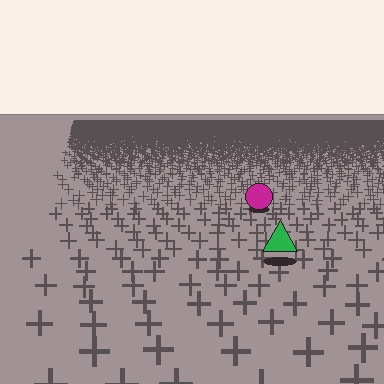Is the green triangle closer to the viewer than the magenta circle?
Yes. The green triangle is closer — you can tell from the texture gradient: the ground texture is coarser near it.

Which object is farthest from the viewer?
The magenta circle is farthest from the viewer. It appears smaller and the ground texture around it is denser.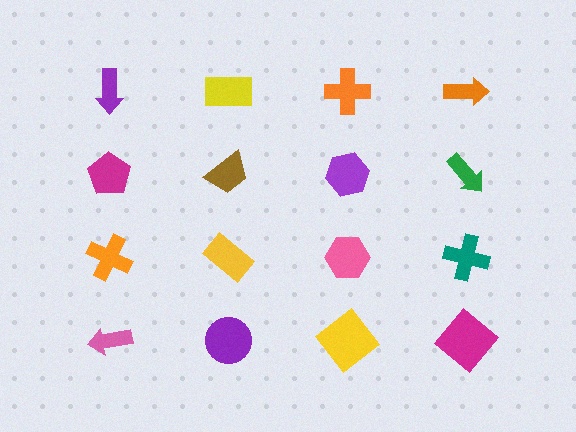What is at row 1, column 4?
An orange arrow.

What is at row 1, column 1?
A purple arrow.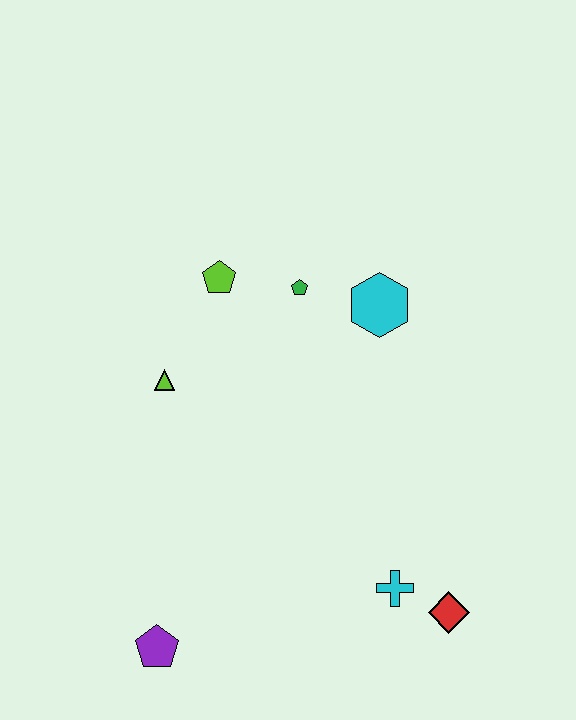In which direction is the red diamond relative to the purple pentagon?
The red diamond is to the right of the purple pentagon.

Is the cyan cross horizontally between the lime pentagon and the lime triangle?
No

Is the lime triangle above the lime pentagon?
No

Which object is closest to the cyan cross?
The red diamond is closest to the cyan cross.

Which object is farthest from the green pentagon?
The purple pentagon is farthest from the green pentagon.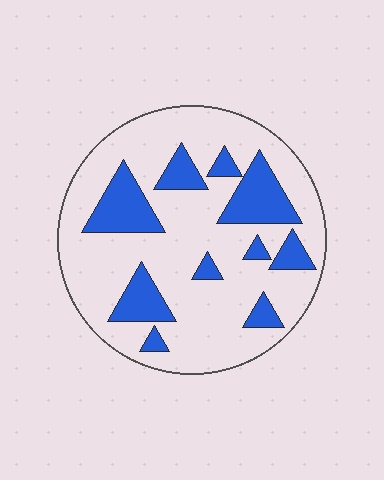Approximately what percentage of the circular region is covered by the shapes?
Approximately 25%.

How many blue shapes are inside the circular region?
10.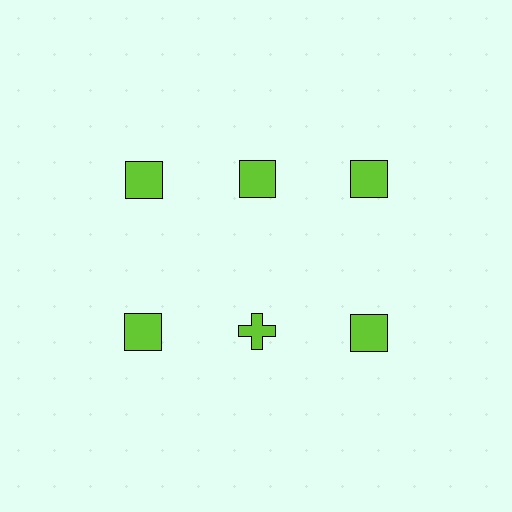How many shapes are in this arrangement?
There are 6 shapes arranged in a grid pattern.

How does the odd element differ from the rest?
It has a different shape: cross instead of square.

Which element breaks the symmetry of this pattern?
The lime cross in the second row, second from left column breaks the symmetry. All other shapes are lime squares.